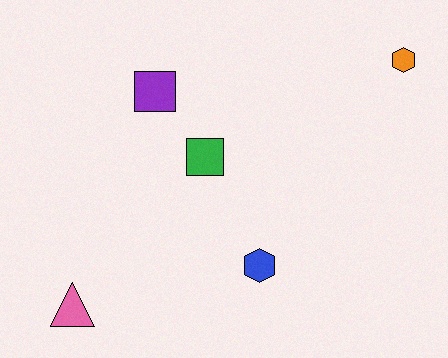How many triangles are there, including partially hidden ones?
There is 1 triangle.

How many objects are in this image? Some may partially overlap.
There are 5 objects.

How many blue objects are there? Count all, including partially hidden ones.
There is 1 blue object.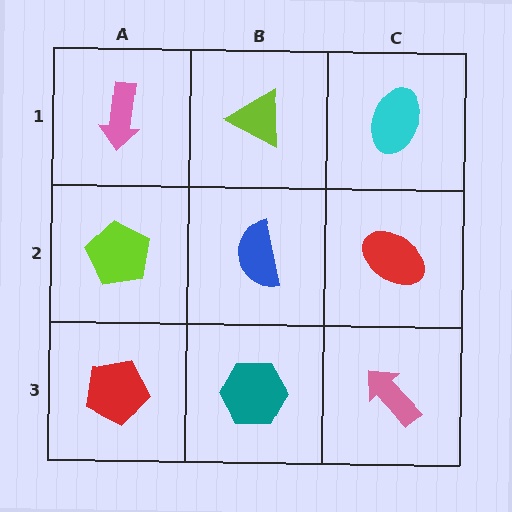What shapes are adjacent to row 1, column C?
A red ellipse (row 2, column C), a lime triangle (row 1, column B).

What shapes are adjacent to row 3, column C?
A red ellipse (row 2, column C), a teal hexagon (row 3, column B).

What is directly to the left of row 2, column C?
A blue semicircle.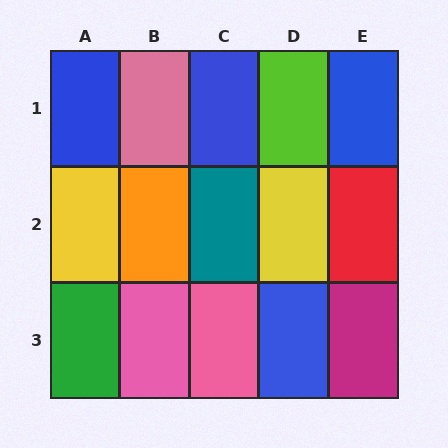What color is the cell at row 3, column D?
Blue.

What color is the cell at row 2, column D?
Yellow.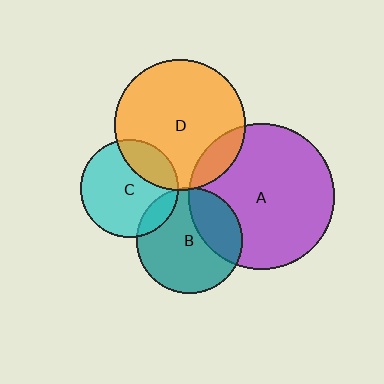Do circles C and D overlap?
Yes.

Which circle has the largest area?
Circle A (purple).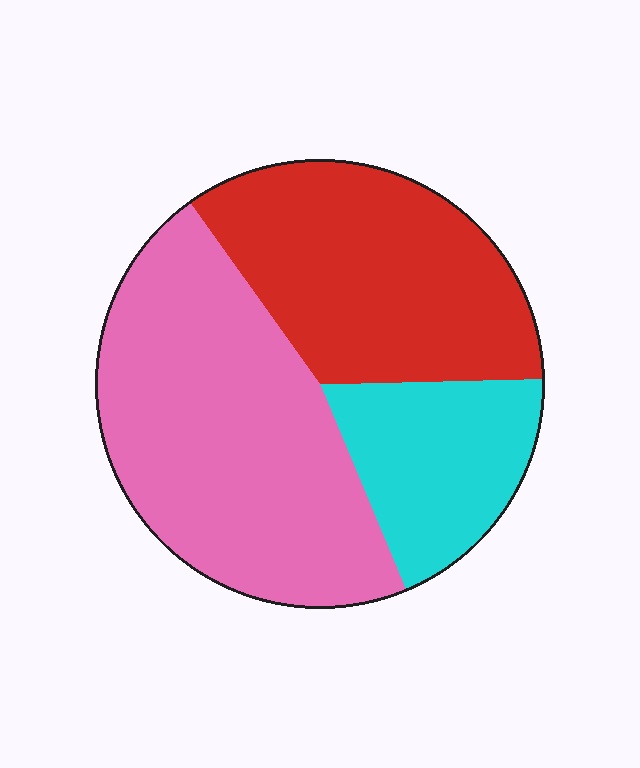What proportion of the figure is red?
Red takes up about one third (1/3) of the figure.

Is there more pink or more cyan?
Pink.